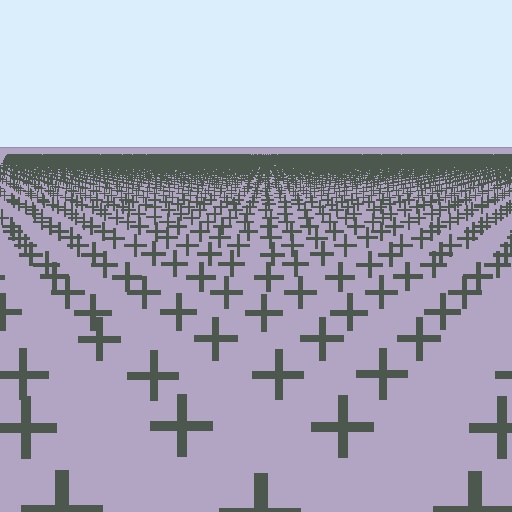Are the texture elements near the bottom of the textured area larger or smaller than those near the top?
Larger. Near the bottom, elements are closer to the viewer and appear at a bigger on-screen size.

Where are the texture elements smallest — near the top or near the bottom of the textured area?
Near the top.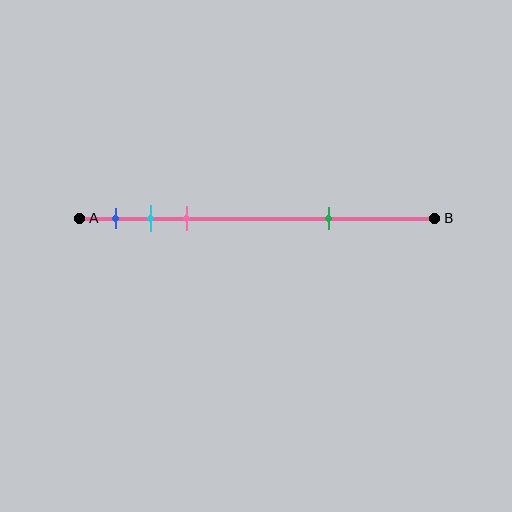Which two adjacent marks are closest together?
The cyan and pink marks are the closest adjacent pair.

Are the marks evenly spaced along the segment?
No, the marks are not evenly spaced.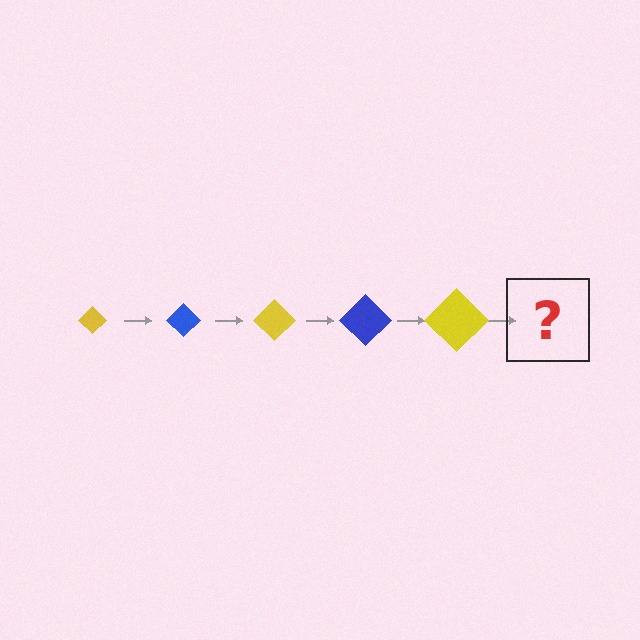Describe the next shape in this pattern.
It should be a blue diamond, larger than the previous one.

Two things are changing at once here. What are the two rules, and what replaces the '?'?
The two rules are that the diamond grows larger each step and the color cycles through yellow and blue. The '?' should be a blue diamond, larger than the previous one.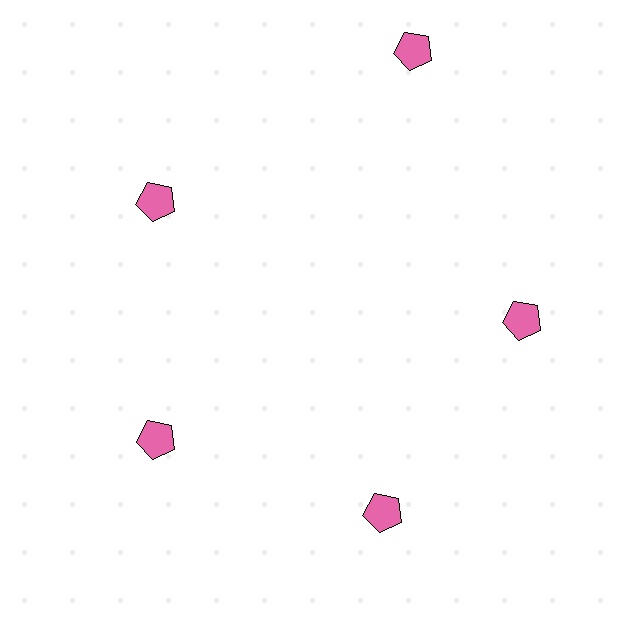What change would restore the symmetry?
The symmetry would be restored by moving it inward, back onto the ring so that all 5 pentagons sit at equal angles and equal distance from the center.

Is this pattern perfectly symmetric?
No. The 5 pink pentagons are arranged in a ring, but one element near the 1 o'clock position is pushed outward from the center, breaking the 5-fold rotational symmetry.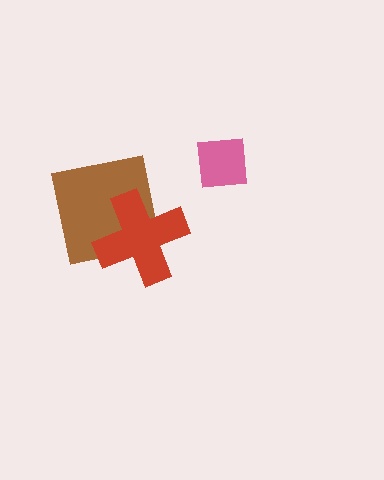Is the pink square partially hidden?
No, no other shape covers it.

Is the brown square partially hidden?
Yes, it is partially covered by another shape.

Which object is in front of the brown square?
The red cross is in front of the brown square.